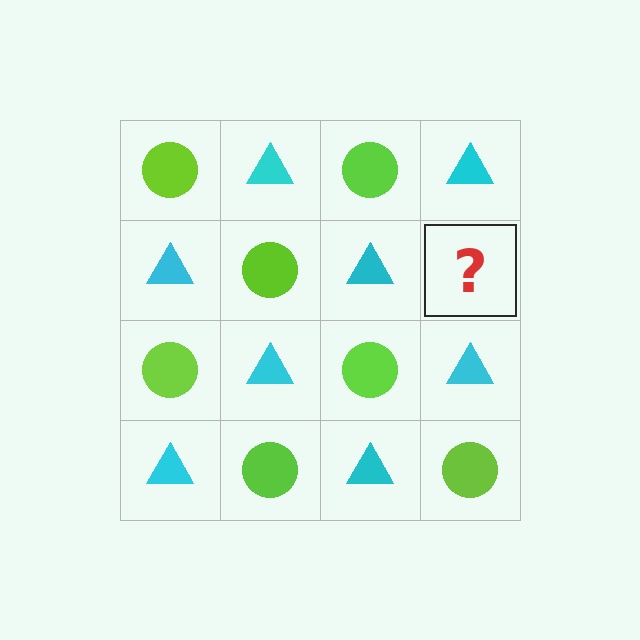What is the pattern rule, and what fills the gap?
The rule is that it alternates lime circle and cyan triangle in a checkerboard pattern. The gap should be filled with a lime circle.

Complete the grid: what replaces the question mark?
The question mark should be replaced with a lime circle.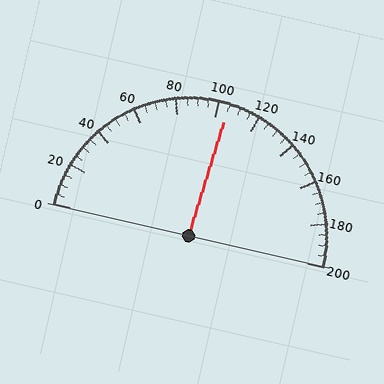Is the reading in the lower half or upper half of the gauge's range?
The reading is in the upper half of the range (0 to 200).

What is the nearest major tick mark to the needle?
The nearest major tick mark is 100.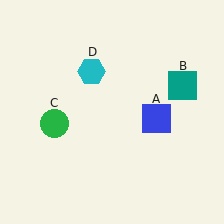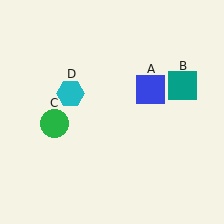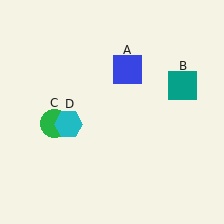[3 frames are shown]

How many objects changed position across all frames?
2 objects changed position: blue square (object A), cyan hexagon (object D).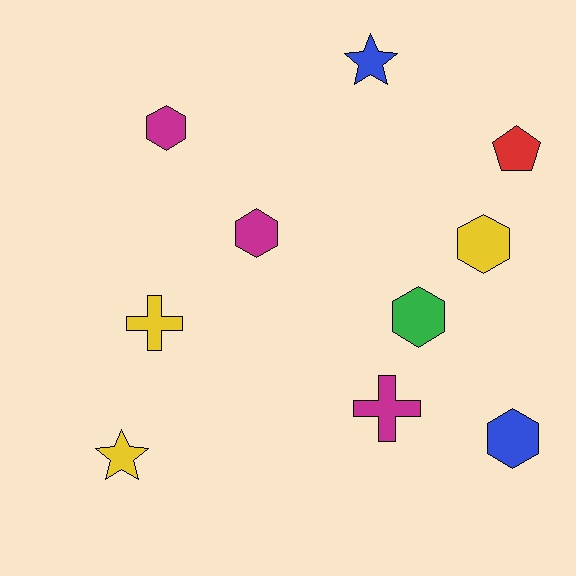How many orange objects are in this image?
There are no orange objects.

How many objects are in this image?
There are 10 objects.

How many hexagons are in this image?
There are 5 hexagons.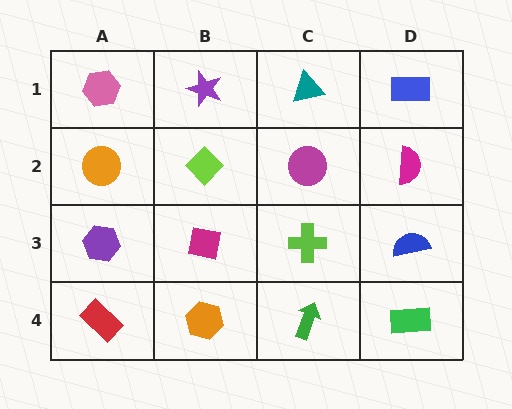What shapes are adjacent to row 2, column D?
A blue rectangle (row 1, column D), a blue semicircle (row 3, column D), a magenta circle (row 2, column C).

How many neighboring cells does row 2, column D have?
3.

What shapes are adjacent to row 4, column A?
A purple hexagon (row 3, column A), an orange hexagon (row 4, column B).